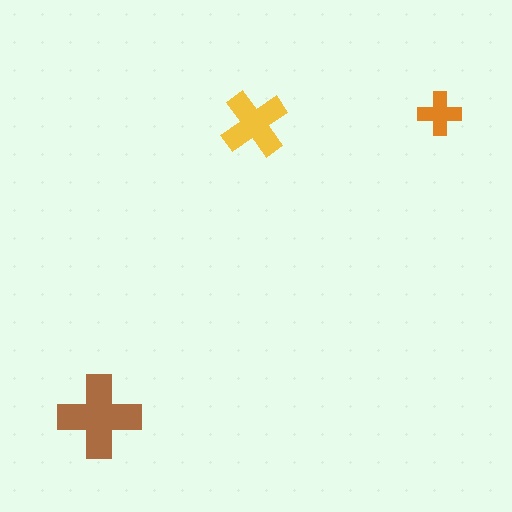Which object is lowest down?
The brown cross is bottommost.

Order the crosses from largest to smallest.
the brown one, the yellow one, the orange one.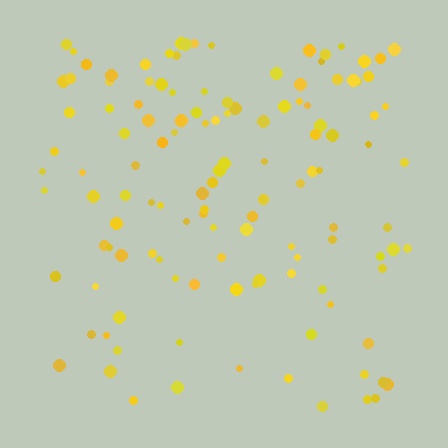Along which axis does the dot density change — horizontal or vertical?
Vertical.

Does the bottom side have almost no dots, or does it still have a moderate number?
Still a moderate number, just noticeably fewer than the top.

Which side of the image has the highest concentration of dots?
The top.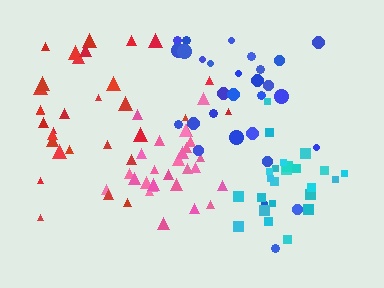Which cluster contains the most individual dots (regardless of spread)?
Red (32).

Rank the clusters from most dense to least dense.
cyan, pink, blue, red.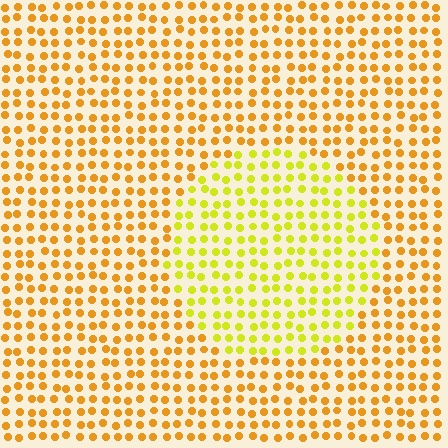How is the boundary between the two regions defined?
The boundary is defined purely by a slight shift in hue (about 31 degrees). Spacing, size, and orientation are identical on both sides.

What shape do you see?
I see a circle.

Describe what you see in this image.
The image is filled with small orange elements in a uniform arrangement. A circle-shaped region is visible where the elements are tinted to a slightly different hue, forming a subtle color boundary.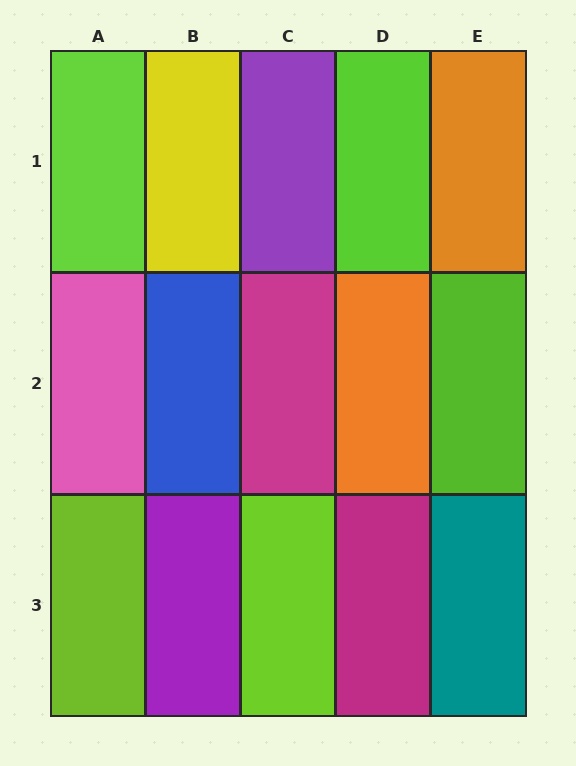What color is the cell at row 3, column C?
Lime.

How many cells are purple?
2 cells are purple.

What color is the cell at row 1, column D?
Lime.